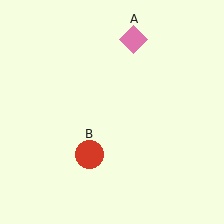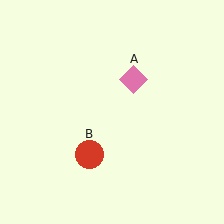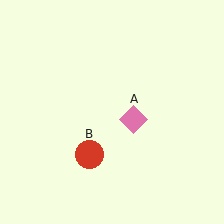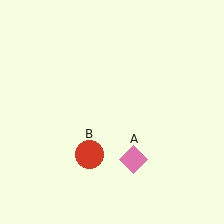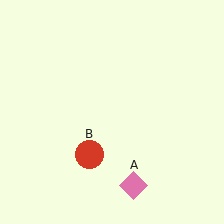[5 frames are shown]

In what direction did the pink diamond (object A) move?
The pink diamond (object A) moved down.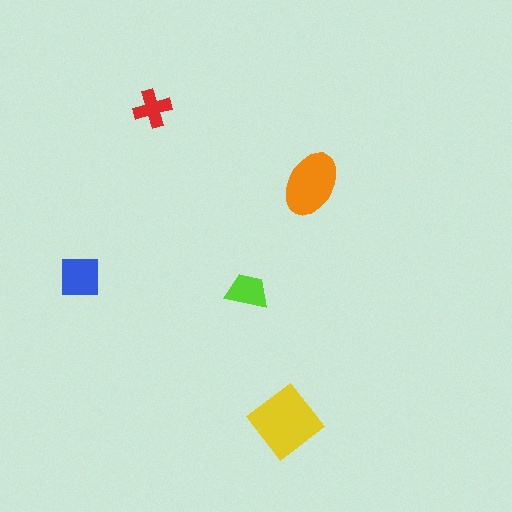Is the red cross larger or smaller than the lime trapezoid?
Smaller.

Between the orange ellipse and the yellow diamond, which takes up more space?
The yellow diamond.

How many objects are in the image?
There are 5 objects in the image.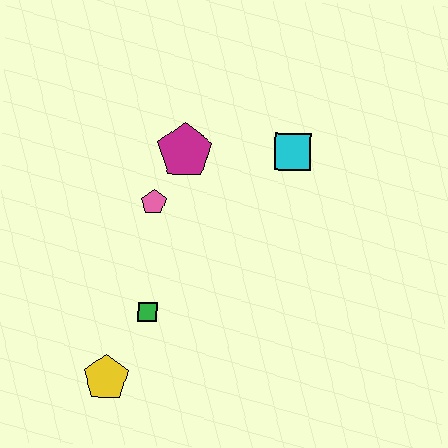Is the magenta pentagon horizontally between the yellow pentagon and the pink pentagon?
No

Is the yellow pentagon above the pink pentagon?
No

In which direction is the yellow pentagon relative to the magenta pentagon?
The yellow pentagon is below the magenta pentagon.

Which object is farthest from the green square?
The cyan square is farthest from the green square.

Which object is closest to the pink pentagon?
The magenta pentagon is closest to the pink pentagon.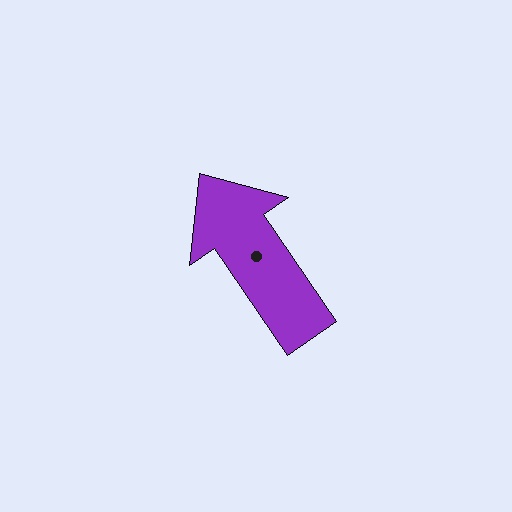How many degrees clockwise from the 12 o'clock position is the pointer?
Approximately 326 degrees.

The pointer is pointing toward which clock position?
Roughly 11 o'clock.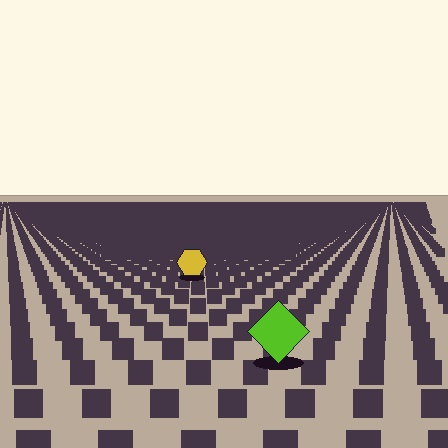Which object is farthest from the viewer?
The yellow hexagon is farthest from the viewer. It appears smaller and the ground texture around it is denser.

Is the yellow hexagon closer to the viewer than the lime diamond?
No. The lime diamond is closer — you can tell from the texture gradient: the ground texture is coarser near it.